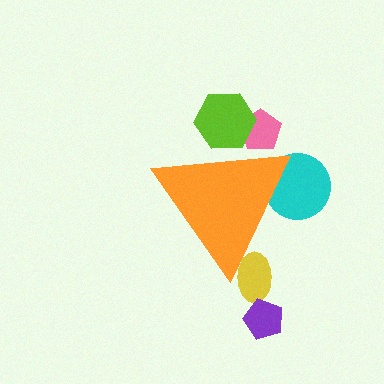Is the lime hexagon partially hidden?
Yes, the lime hexagon is partially hidden behind the orange triangle.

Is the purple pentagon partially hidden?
No, the purple pentagon is fully visible.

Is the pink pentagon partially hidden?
Yes, the pink pentagon is partially hidden behind the orange triangle.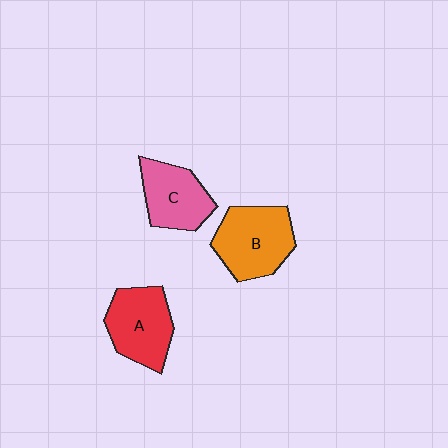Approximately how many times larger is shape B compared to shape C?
Approximately 1.2 times.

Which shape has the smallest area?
Shape C (pink).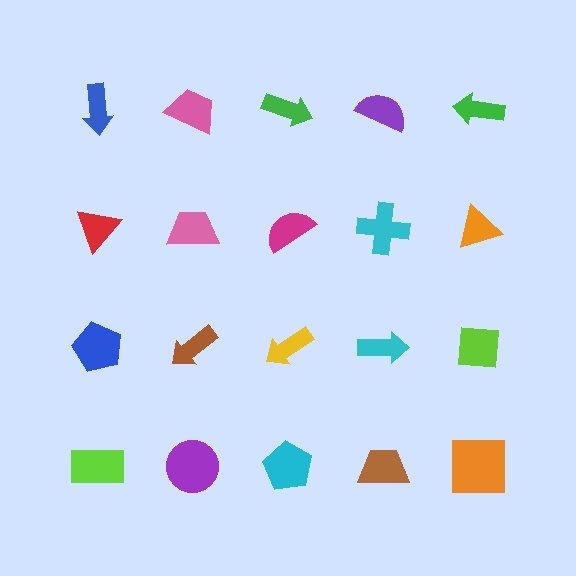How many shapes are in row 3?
5 shapes.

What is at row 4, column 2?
A purple circle.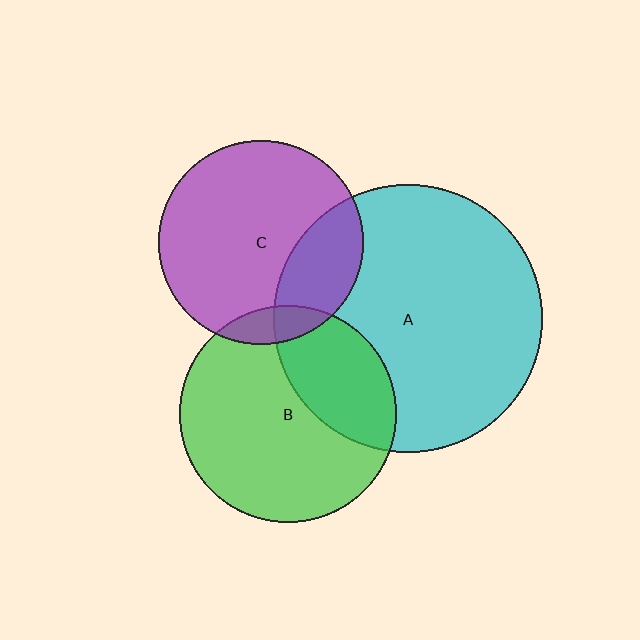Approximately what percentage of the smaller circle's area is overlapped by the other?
Approximately 30%.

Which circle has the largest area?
Circle A (cyan).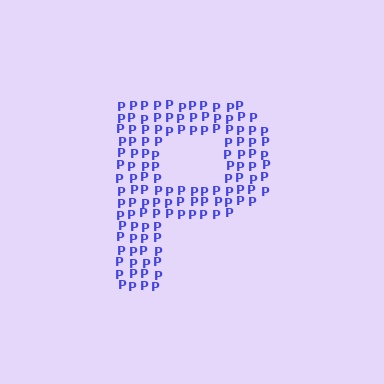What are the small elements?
The small elements are letter P's.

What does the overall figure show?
The overall figure shows the letter P.